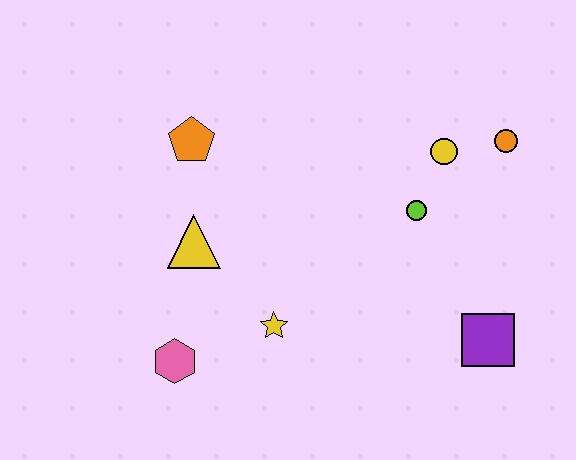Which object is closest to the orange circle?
The yellow circle is closest to the orange circle.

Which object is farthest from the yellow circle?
The pink hexagon is farthest from the yellow circle.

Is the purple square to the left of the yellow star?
No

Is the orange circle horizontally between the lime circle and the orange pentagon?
No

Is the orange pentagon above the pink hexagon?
Yes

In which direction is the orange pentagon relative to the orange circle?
The orange pentagon is to the left of the orange circle.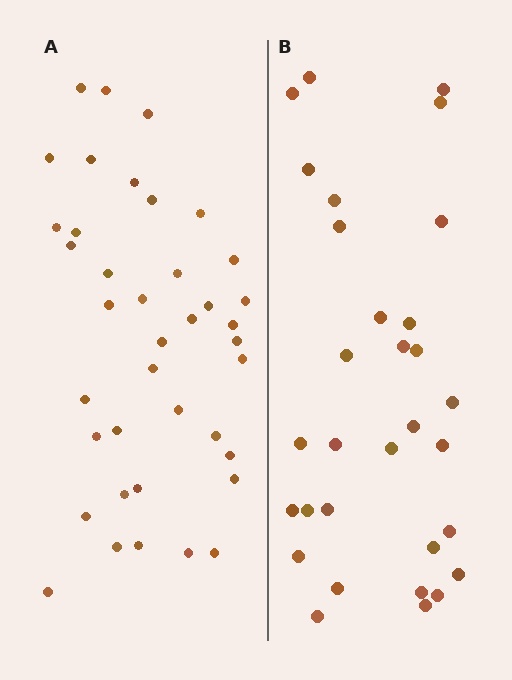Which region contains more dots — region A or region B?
Region A (the left region) has more dots.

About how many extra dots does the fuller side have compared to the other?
Region A has roughly 8 or so more dots than region B.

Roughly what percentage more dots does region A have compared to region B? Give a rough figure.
About 25% more.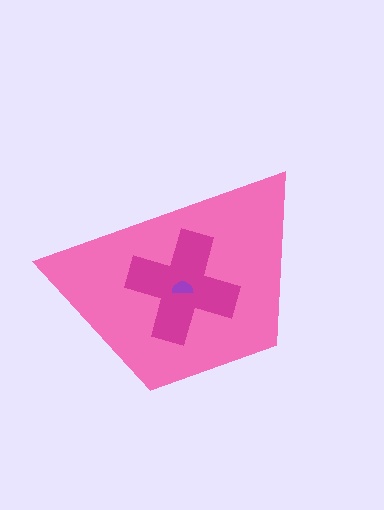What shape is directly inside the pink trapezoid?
The magenta cross.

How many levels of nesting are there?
3.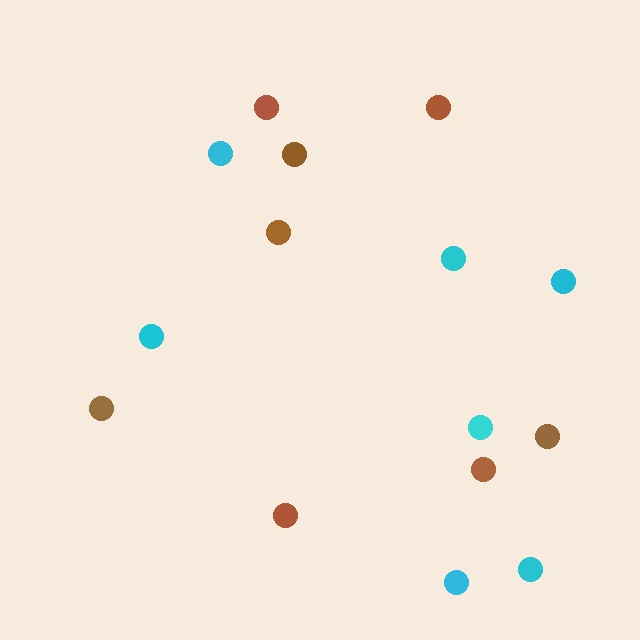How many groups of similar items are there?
There are 2 groups: one group of cyan circles (7) and one group of brown circles (8).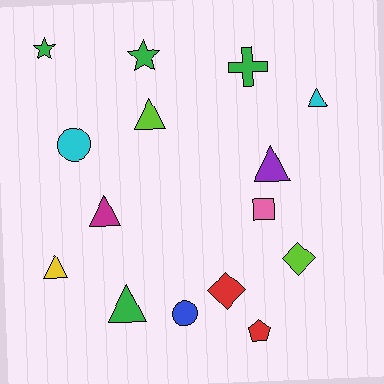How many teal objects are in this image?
There are no teal objects.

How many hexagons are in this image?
There are no hexagons.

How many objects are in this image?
There are 15 objects.